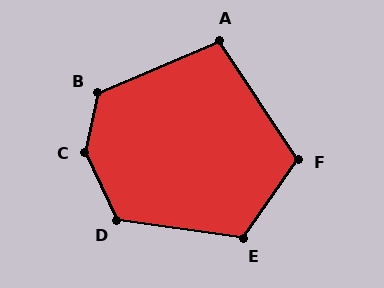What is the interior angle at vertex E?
Approximately 117 degrees (obtuse).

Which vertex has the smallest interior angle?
A, at approximately 100 degrees.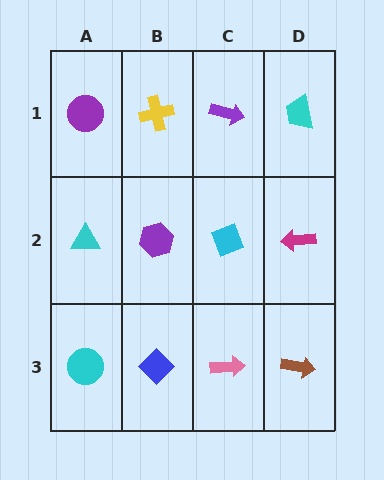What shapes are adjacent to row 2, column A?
A purple circle (row 1, column A), a cyan circle (row 3, column A), a purple hexagon (row 2, column B).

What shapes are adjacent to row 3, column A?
A cyan triangle (row 2, column A), a blue diamond (row 3, column B).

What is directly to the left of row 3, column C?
A blue diamond.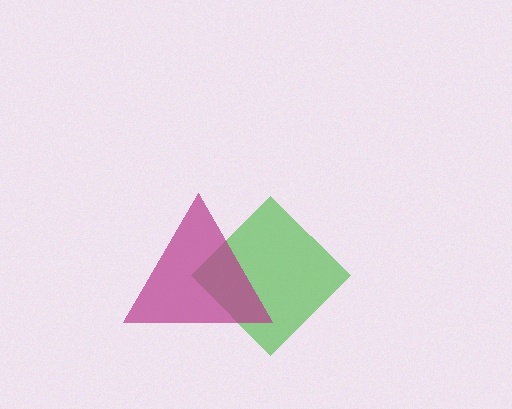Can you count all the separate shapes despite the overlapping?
Yes, there are 2 separate shapes.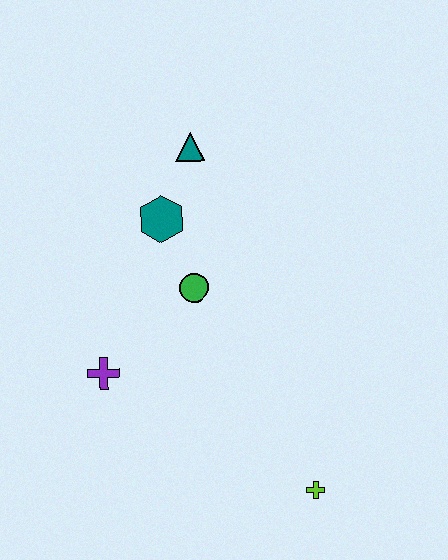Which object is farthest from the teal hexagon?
The lime cross is farthest from the teal hexagon.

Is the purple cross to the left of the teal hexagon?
Yes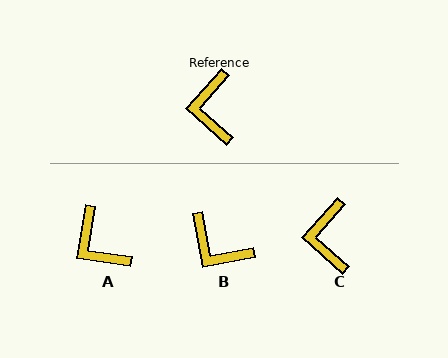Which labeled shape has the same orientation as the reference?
C.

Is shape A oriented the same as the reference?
No, it is off by about 33 degrees.